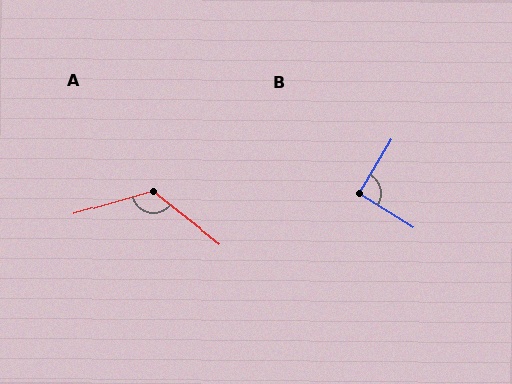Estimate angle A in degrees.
Approximately 126 degrees.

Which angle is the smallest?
B, at approximately 92 degrees.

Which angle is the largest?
A, at approximately 126 degrees.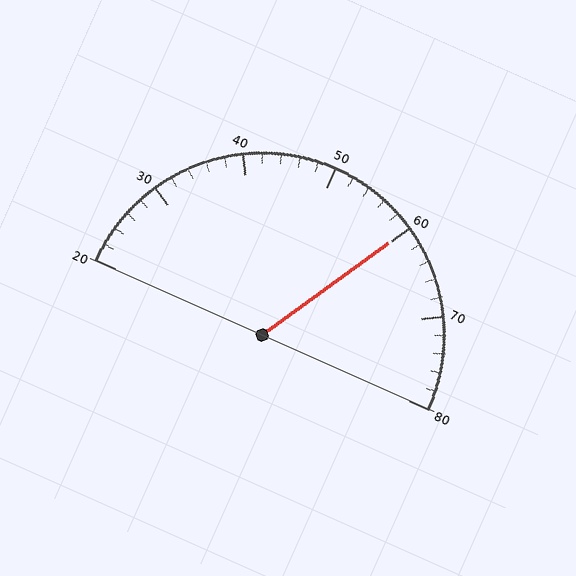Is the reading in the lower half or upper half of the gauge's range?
The reading is in the upper half of the range (20 to 80).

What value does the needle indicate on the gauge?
The needle indicates approximately 60.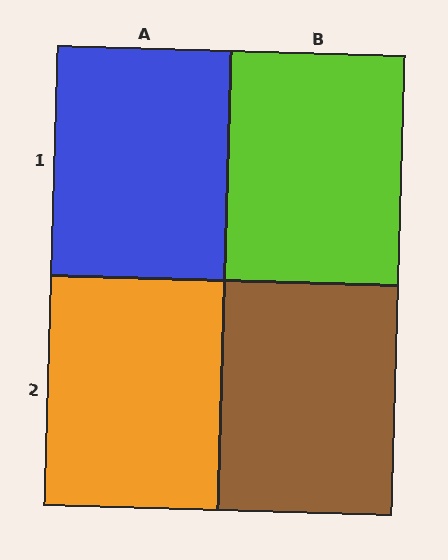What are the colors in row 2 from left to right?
Orange, brown.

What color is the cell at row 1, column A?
Blue.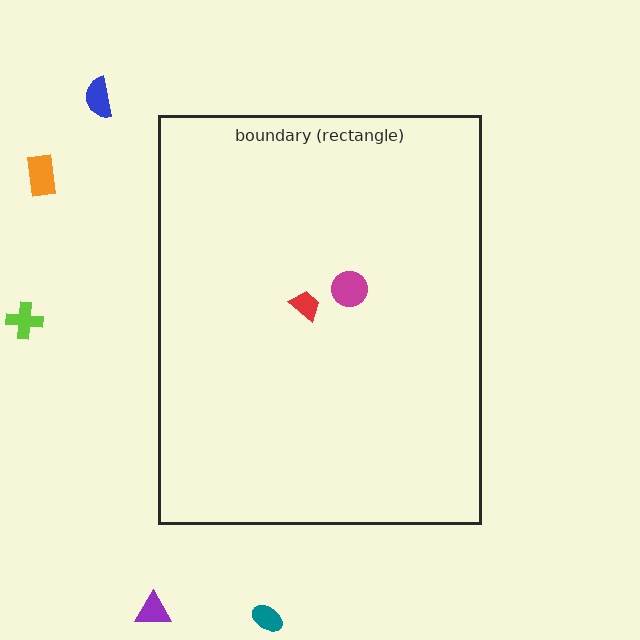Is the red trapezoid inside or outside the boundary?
Inside.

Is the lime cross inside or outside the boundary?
Outside.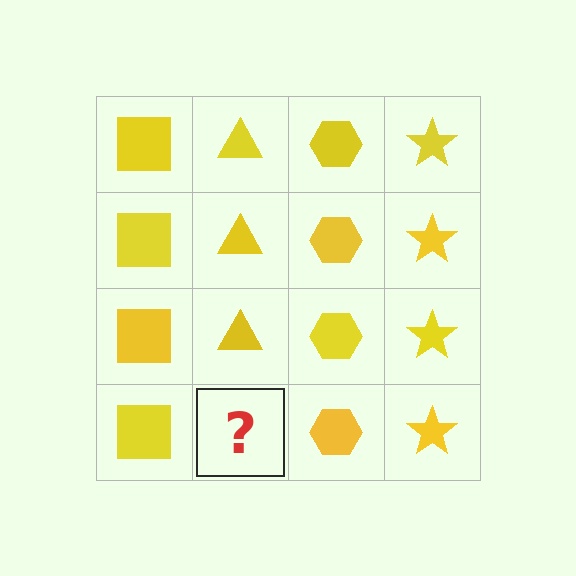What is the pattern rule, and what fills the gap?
The rule is that each column has a consistent shape. The gap should be filled with a yellow triangle.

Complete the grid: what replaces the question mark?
The question mark should be replaced with a yellow triangle.